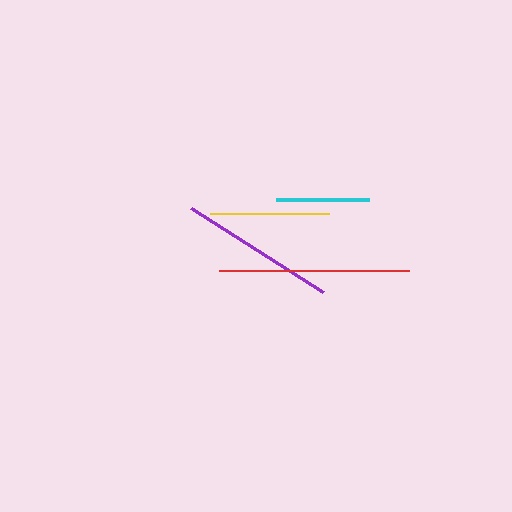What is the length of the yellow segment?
The yellow segment is approximately 119 pixels long.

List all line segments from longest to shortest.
From longest to shortest: red, purple, yellow, cyan.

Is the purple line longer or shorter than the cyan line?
The purple line is longer than the cyan line.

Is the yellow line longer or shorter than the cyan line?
The yellow line is longer than the cyan line.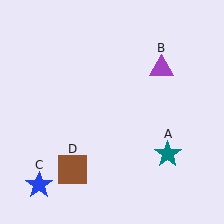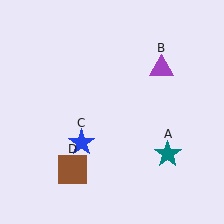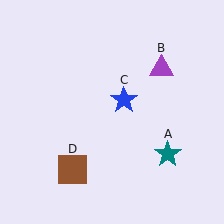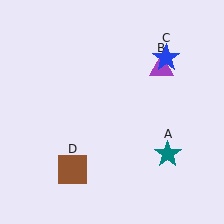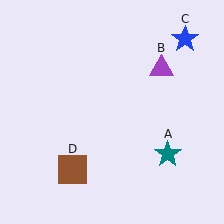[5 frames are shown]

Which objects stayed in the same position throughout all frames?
Teal star (object A) and purple triangle (object B) and brown square (object D) remained stationary.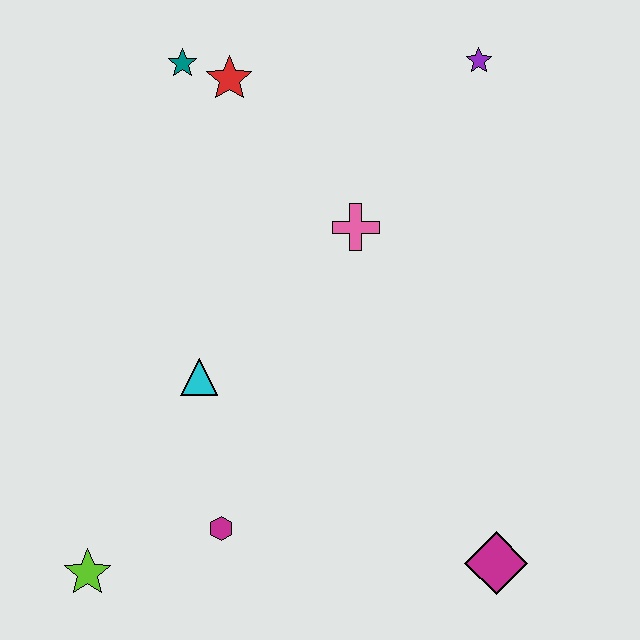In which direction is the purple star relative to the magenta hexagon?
The purple star is above the magenta hexagon.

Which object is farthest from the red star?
The magenta diamond is farthest from the red star.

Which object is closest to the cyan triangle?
The magenta hexagon is closest to the cyan triangle.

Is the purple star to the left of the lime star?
No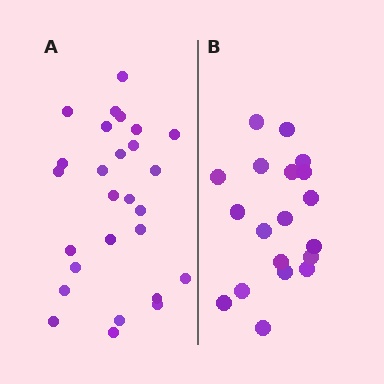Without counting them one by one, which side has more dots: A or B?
Region A (the left region) has more dots.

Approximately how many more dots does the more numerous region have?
Region A has roughly 8 or so more dots than region B.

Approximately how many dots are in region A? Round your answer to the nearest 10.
About 30 dots. (The exact count is 27, which rounds to 30.)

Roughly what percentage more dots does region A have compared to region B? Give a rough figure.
About 40% more.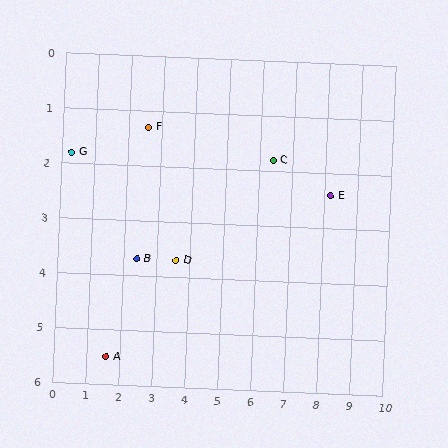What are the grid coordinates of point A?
Point A is at approximately (1.6, 5.5).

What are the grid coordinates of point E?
Point E is at approximately (8.2, 2.4).